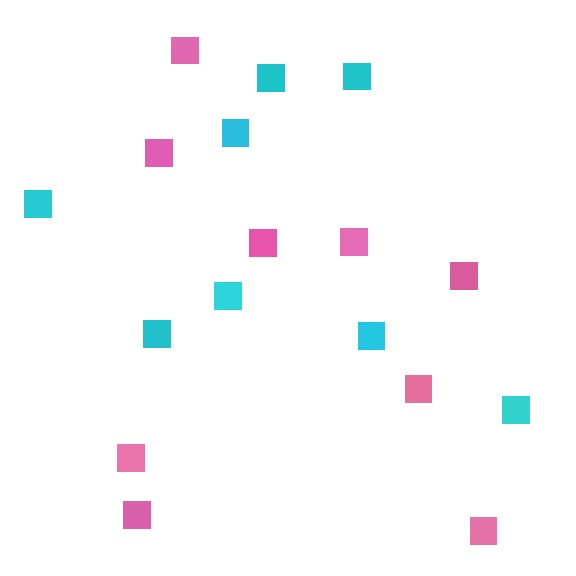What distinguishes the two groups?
There are 2 groups: one group of cyan squares (8) and one group of pink squares (9).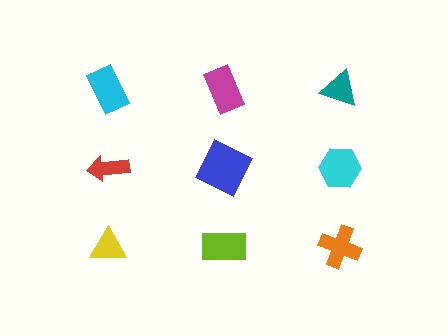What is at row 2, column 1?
A red arrow.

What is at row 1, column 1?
A cyan rectangle.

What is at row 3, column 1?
A yellow triangle.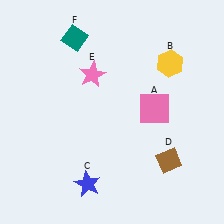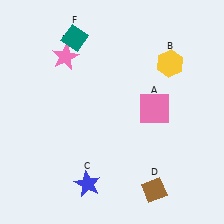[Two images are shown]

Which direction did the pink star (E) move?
The pink star (E) moved left.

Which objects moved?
The objects that moved are: the brown diamond (D), the pink star (E).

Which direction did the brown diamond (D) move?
The brown diamond (D) moved down.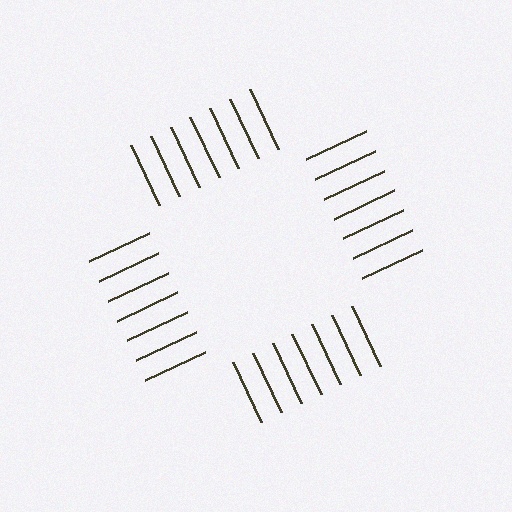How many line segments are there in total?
28 — 7 along each of the 4 edges.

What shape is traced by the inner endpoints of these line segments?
An illusory square — the line segments terminate on its edges but no continuous stroke is drawn.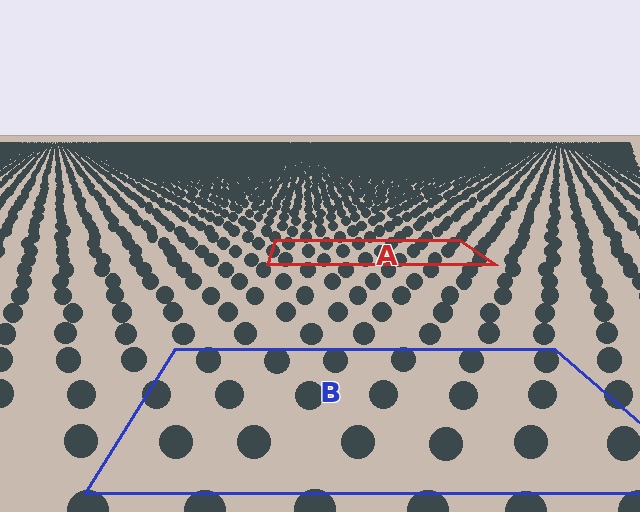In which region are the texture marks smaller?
The texture marks are smaller in region A, because it is farther away.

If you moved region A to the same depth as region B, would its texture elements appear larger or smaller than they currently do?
They would appear larger. At a closer depth, the same texture elements are projected at a bigger on-screen size.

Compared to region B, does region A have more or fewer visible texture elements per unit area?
Region A has more texture elements per unit area — they are packed more densely because it is farther away.